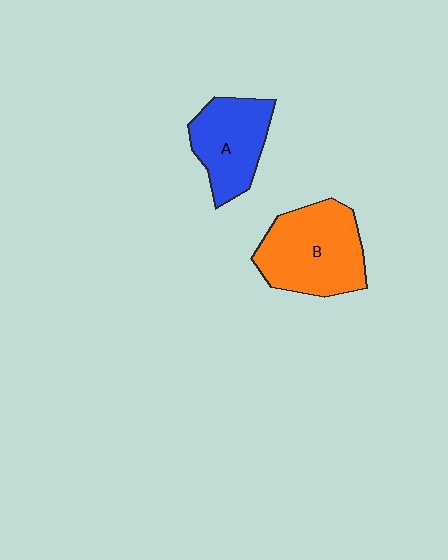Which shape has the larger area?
Shape B (orange).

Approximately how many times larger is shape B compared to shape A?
Approximately 1.3 times.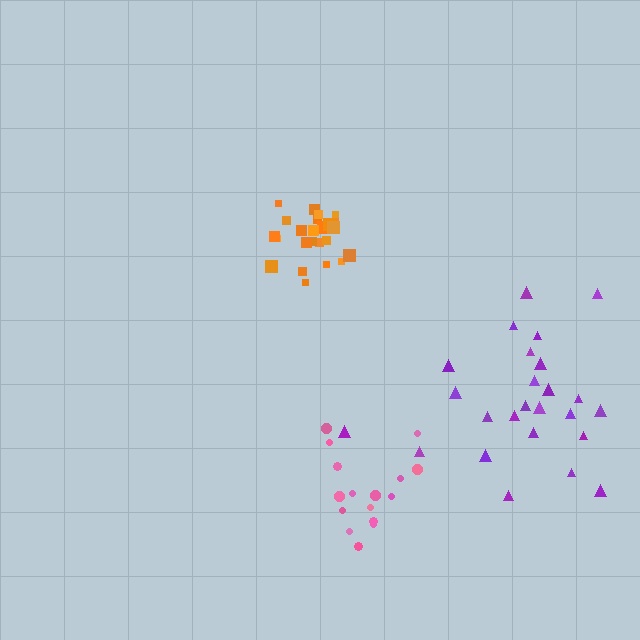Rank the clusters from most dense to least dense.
orange, pink, purple.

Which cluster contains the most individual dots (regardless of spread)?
Purple (25).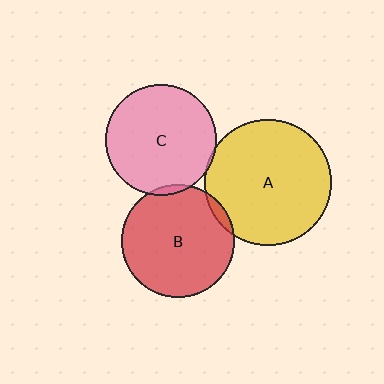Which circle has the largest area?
Circle A (yellow).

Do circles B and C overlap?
Yes.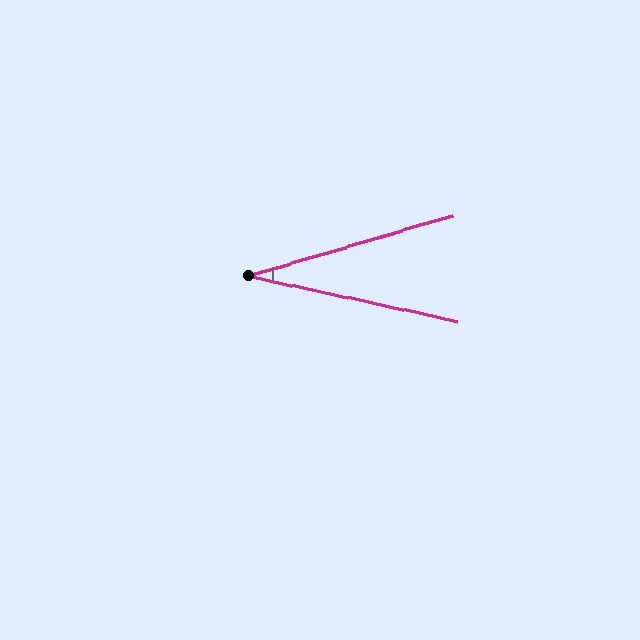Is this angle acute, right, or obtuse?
It is acute.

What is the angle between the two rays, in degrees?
Approximately 29 degrees.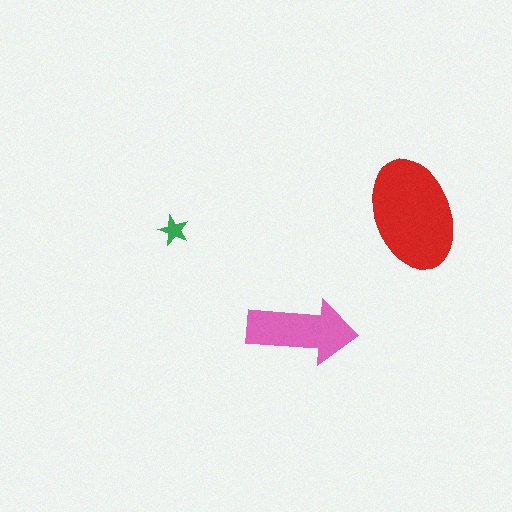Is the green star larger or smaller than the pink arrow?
Smaller.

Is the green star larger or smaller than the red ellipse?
Smaller.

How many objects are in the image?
There are 3 objects in the image.